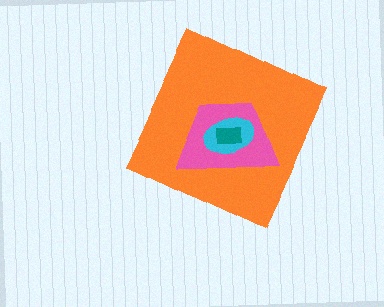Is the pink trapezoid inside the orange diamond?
Yes.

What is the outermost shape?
The orange diamond.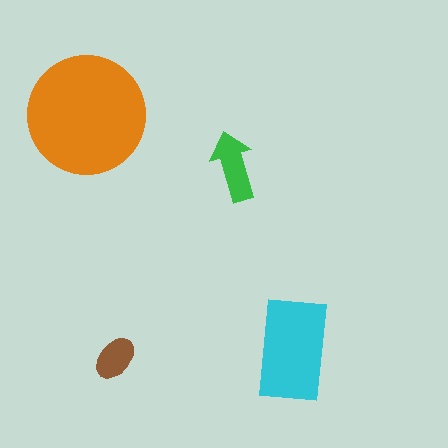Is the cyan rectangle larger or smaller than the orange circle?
Smaller.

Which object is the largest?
The orange circle.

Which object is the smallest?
The brown ellipse.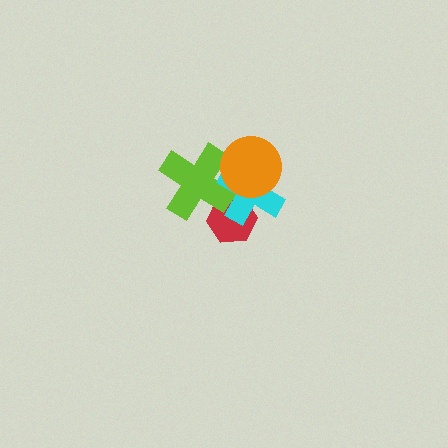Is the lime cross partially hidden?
Yes, it is partially covered by another shape.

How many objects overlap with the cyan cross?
3 objects overlap with the cyan cross.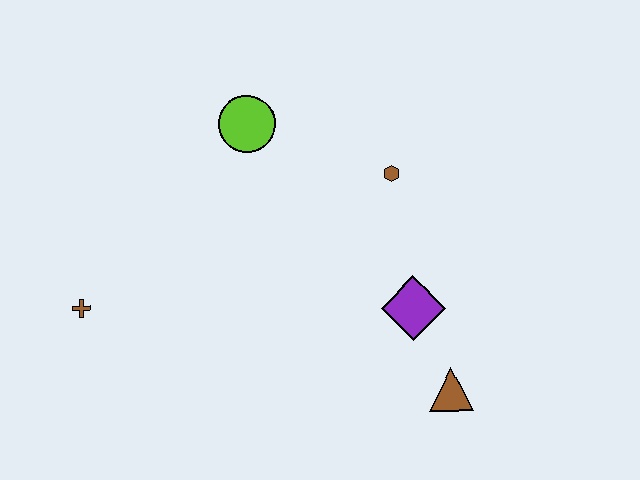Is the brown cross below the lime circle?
Yes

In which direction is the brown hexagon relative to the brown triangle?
The brown hexagon is above the brown triangle.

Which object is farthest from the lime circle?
The brown triangle is farthest from the lime circle.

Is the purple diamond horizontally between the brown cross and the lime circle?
No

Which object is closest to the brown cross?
The lime circle is closest to the brown cross.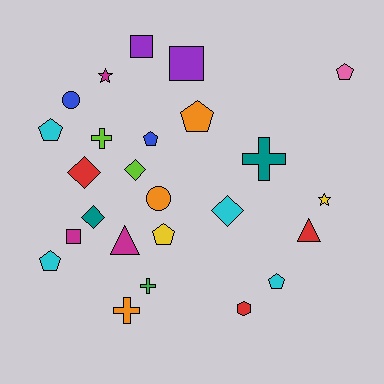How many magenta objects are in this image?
There are 3 magenta objects.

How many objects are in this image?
There are 25 objects.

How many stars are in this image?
There are 2 stars.